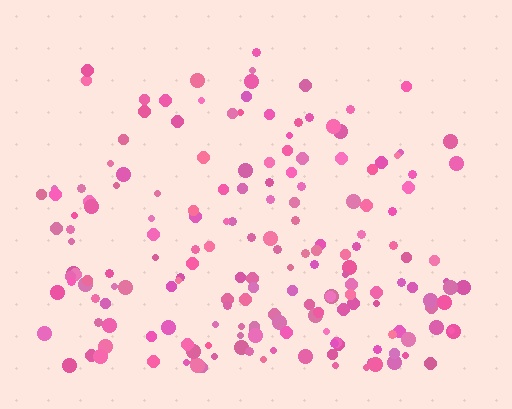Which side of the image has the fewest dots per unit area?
The top.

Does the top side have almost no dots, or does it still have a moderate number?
Still a moderate number, just noticeably fewer than the bottom.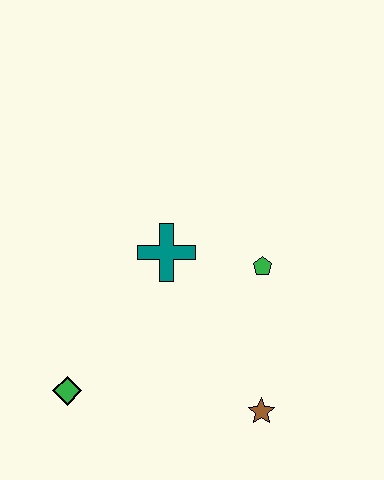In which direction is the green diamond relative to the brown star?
The green diamond is to the left of the brown star.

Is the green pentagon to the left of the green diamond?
No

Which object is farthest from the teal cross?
The brown star is farthest from the teal cross.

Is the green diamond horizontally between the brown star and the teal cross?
No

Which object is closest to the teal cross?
The green pentagon is closest to the teal cross.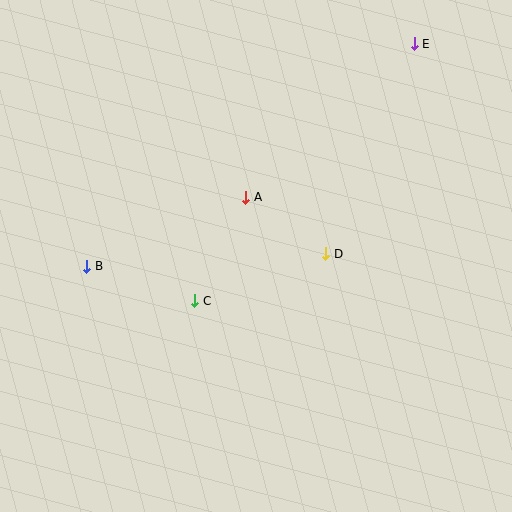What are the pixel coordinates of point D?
Point D is at (326, 254).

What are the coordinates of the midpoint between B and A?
The midpoint between B and A is at (166, 232).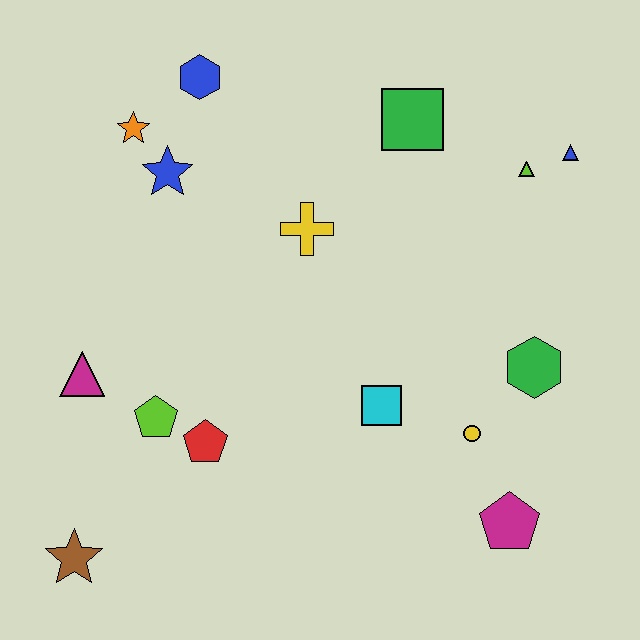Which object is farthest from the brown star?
The blue triangle is farthest from the brown star.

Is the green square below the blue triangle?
No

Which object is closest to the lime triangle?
The blue triangle is closest to the lime triangle.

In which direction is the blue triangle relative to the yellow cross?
The blue triangle is to the right of the yellow cross.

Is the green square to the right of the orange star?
Yes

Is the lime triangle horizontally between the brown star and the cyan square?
No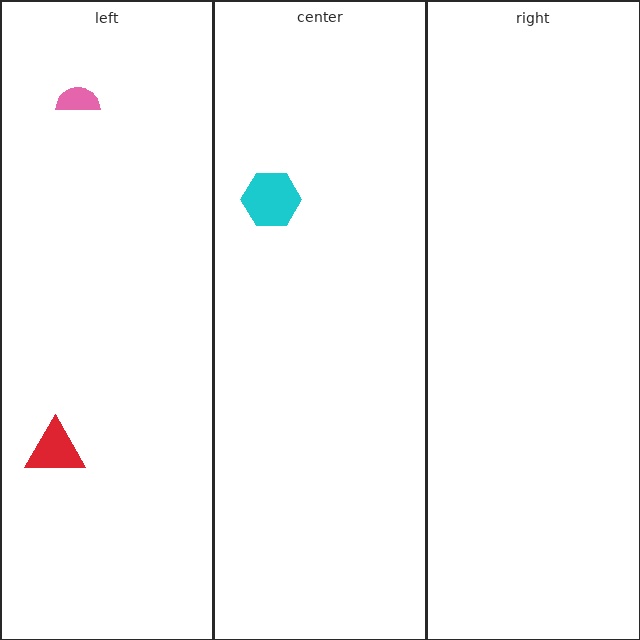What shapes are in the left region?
The pink semicircle, the red triangle.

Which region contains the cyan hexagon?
The center region.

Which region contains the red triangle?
The left region.